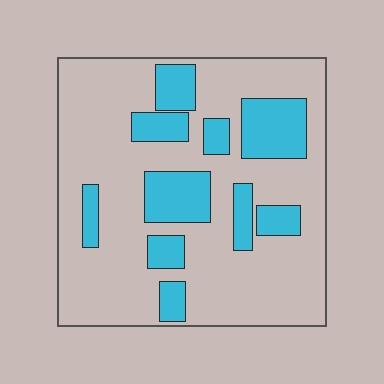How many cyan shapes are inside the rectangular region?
10.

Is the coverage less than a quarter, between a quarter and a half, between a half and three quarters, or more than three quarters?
Between a quarter and a half.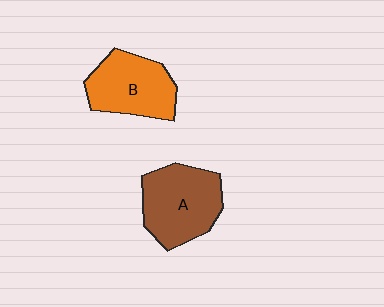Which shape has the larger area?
Shape A (brown).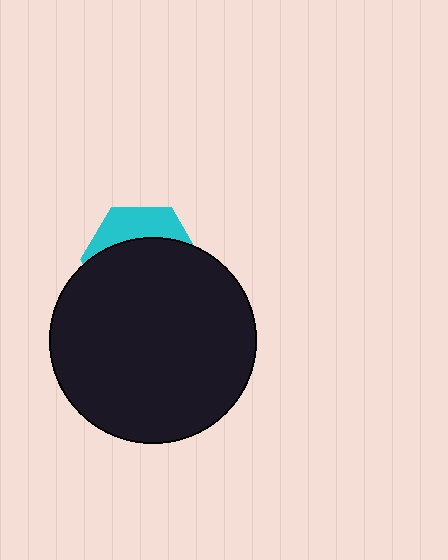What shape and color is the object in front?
The object in front is a black circle.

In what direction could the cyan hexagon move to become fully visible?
The cyan hexagon could move up. That would shift it out from behind the black circle entirely.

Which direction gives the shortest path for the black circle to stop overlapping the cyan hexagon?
Moving down gives the shortest separation.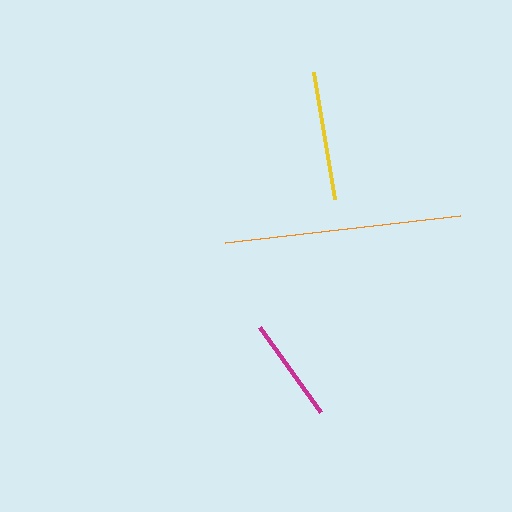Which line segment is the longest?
The orange line is the longest at approximately 236 pixels.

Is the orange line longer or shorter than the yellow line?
The orange line is longer than the yellow line.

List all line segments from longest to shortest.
From longest to shortest: orange, yellow, magenta.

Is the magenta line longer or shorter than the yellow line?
The yellow line is longer than the magenta line.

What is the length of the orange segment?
The orange segment is approximately 236 pixels long.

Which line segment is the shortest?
The magenta line is the shortest at approximately 104 pixels.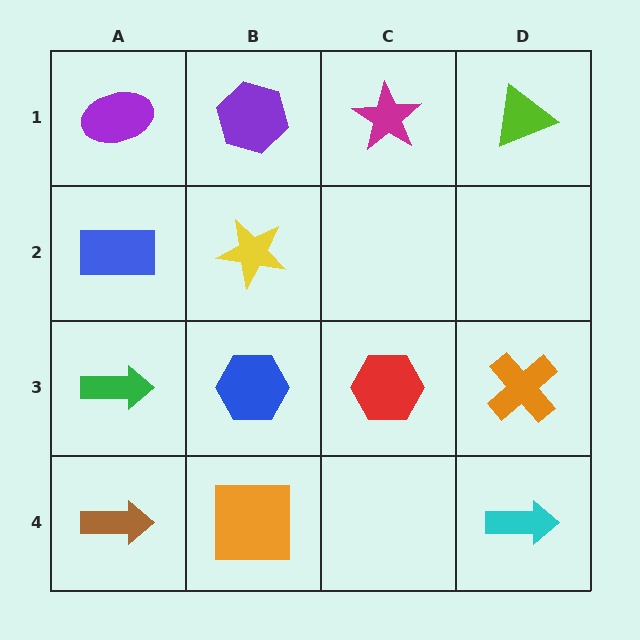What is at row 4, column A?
A brown arrow.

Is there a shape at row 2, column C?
No, that cell is empty.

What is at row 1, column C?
A magenta star.